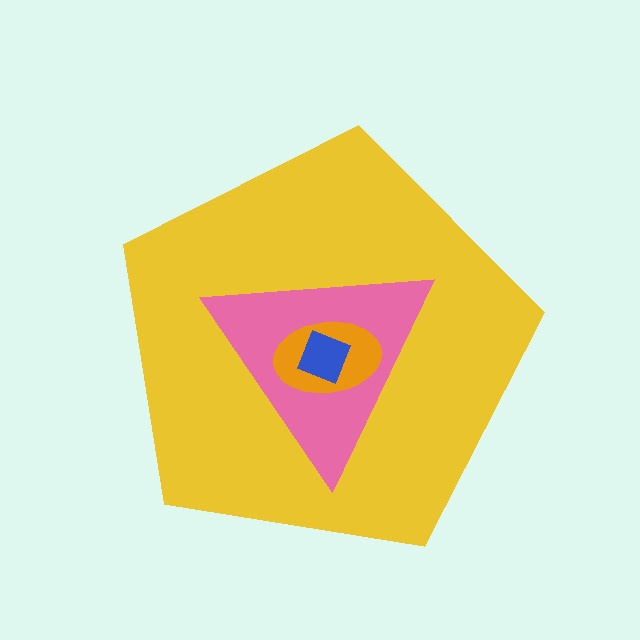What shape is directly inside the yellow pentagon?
The pink triangle.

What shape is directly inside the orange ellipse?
The blue square.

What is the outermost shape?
The yellow pentagon.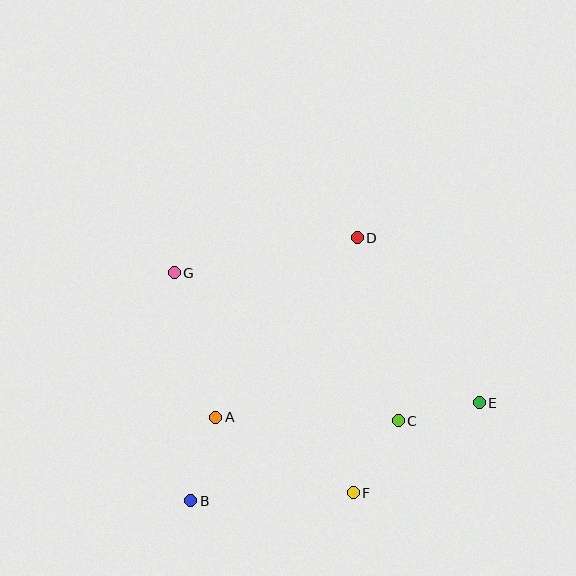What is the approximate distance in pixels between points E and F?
The distance between E and F is approximately 155 pixels.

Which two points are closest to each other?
Points C and E are closest to each other.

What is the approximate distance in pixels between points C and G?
The distance between C and G is approximately 268 pixels.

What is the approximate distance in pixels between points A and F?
The distance between A and F is approximately 157 pixels.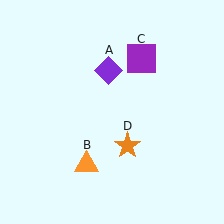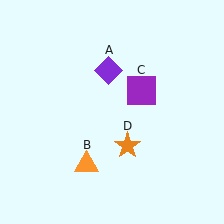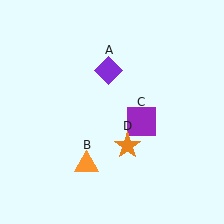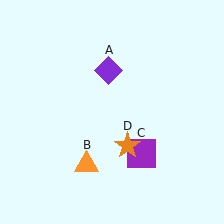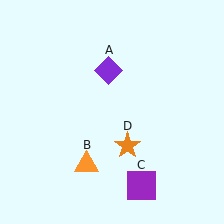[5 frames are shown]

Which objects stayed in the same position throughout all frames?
Purple diamond (object A) and orange triangle (object B) and orange star (object D) remained stationary.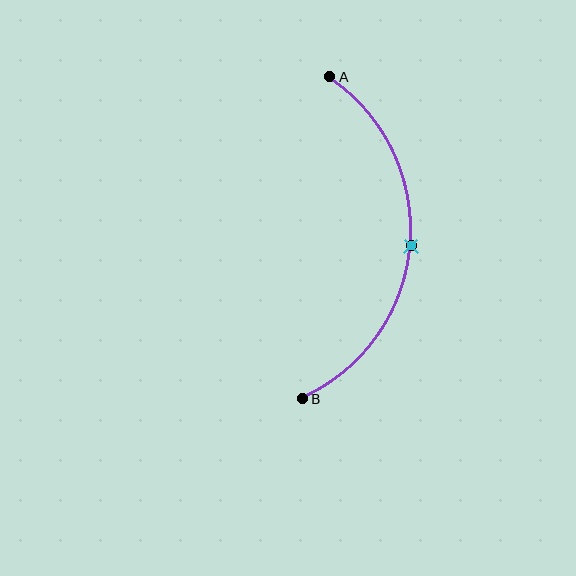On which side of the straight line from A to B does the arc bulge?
The arc bulges to the right of the straight line connecting A and B.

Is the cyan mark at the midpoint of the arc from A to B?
Yes. The cyan mark lies on the arc at equal arc-length from both A and B — it is the arc midpoint.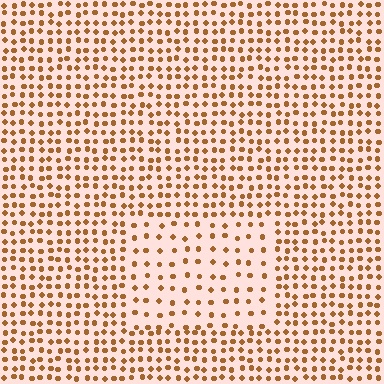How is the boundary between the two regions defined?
The boundary is defined by a change in element density (approximately 2.0x ratio). All elements are the same color, size, and shape.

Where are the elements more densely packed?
The elements are more densely packed outside the rectangle boundary.